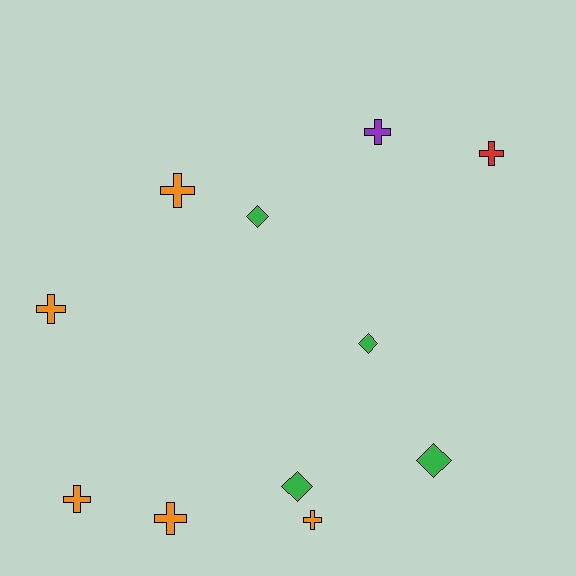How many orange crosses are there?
There are 5 orange crosses.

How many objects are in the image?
There are 11 objects.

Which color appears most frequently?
Orange, with 5 objects.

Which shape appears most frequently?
Cross, with 7 objects.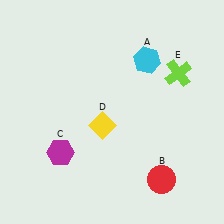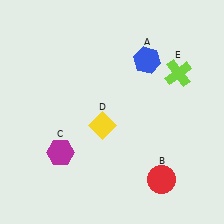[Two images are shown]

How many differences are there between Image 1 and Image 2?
There is 1 difference between the two images.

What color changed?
The hexagon (A) changed from cyan in Image 1 to blue in Image 2.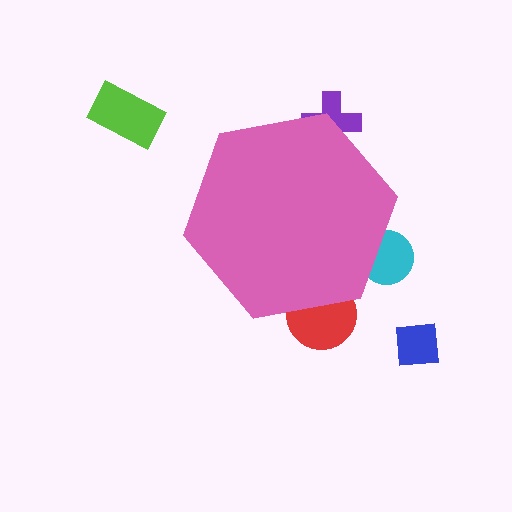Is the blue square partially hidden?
No, the blue square is fully visible.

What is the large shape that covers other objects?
A pink hexagon.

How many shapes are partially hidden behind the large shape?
3 shapes are partially hidden.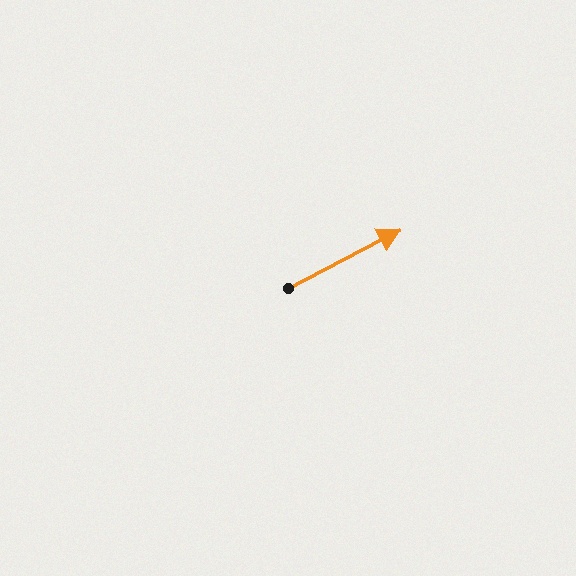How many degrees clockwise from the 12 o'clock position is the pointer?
Approximately 62 degrees.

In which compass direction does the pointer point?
Northeast.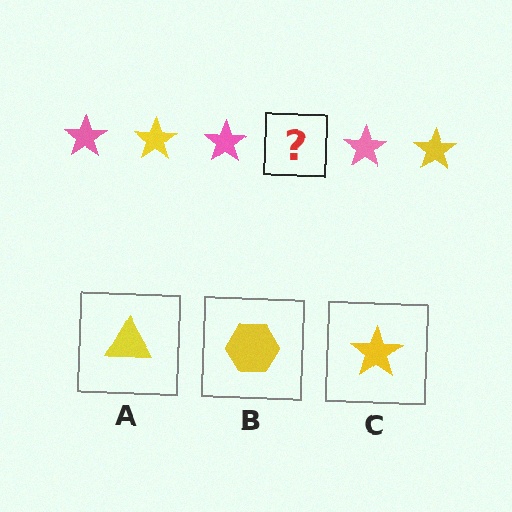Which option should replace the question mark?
Option C.